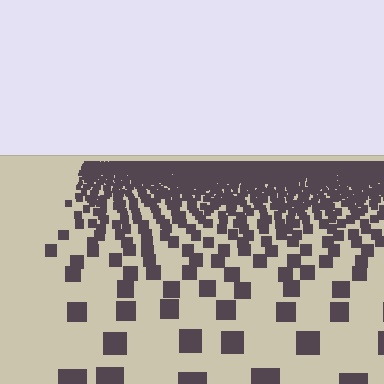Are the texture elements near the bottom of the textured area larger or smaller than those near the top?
Larger. Near the bottom, elements are closer to the viewer and appear at a bigger on-screen size.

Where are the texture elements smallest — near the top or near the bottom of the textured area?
Near the top.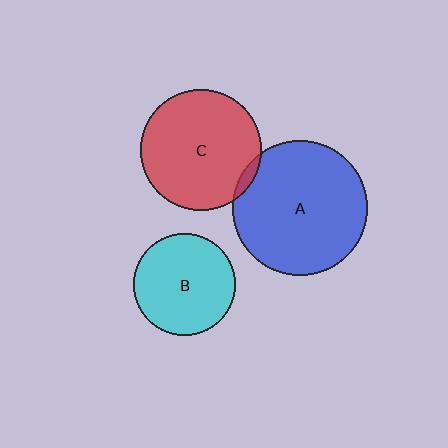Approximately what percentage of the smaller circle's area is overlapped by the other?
Approximately 5%.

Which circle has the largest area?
Circle A (blue).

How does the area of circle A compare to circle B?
Approximately 1.8 times.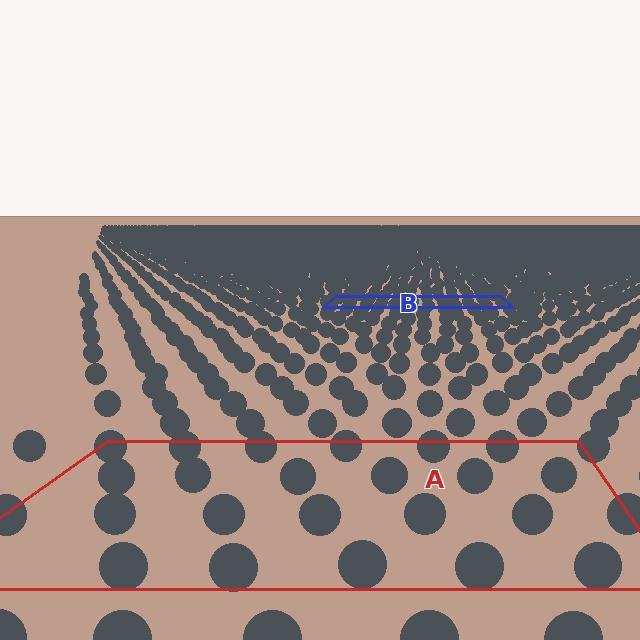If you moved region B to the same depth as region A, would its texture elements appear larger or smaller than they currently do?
They would appear larger. At a closer depth, the same texture elements are projected at a bigger on-screen size.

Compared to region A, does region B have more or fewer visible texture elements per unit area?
Region B has more texture elements per unit area — they are packed more densely because it is farther away.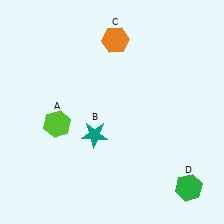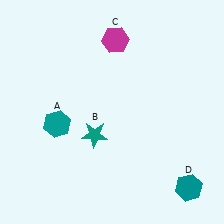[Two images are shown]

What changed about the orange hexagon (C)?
In Image 1, C is orange. In Image 2, it changed to magenta.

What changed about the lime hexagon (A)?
In Image 1, A is lime. In Image 2, it changed to teal.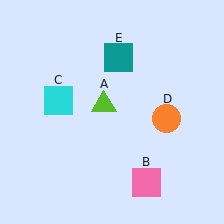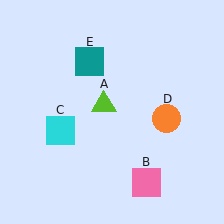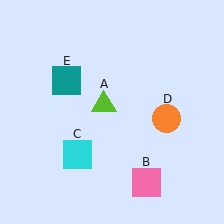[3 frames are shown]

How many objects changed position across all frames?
2 objects changed position: cyan square (object C), teal square (object E).